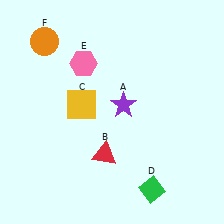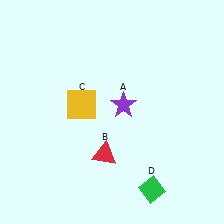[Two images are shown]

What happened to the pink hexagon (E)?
The pink hexagon (E) was removed in Image 2. It was in the top-left area of Image 1.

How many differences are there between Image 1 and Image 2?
There are 2 differences between the two images.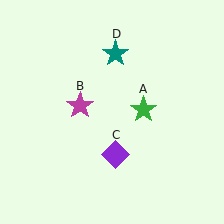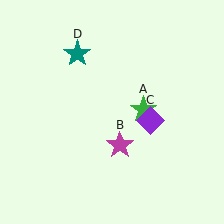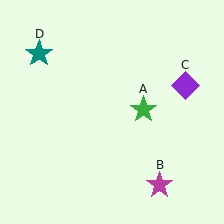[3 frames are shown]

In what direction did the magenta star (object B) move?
The magenta star (object B) moved down and to the right.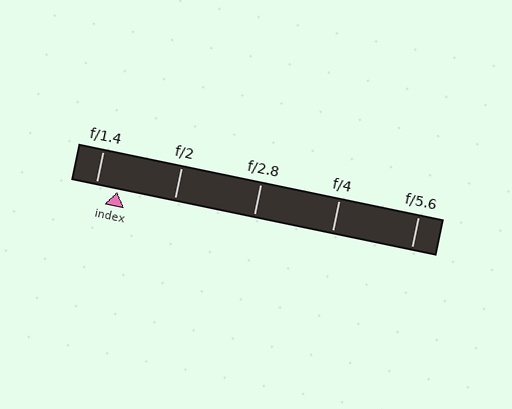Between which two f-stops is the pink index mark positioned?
The index mark is between f/1.4 and f/2.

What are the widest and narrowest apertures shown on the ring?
The widest aperture shown is f/1.4 and the narrowest is f/5.6.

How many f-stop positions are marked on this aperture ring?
There are 5 f-stop positions marked.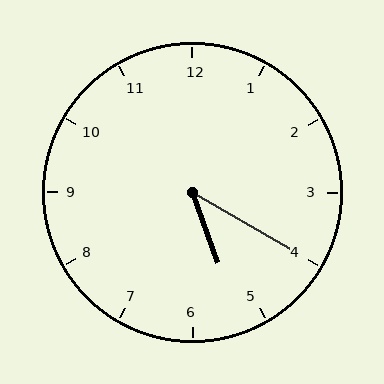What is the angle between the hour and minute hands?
Approximately 40 degrees.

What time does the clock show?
5:20.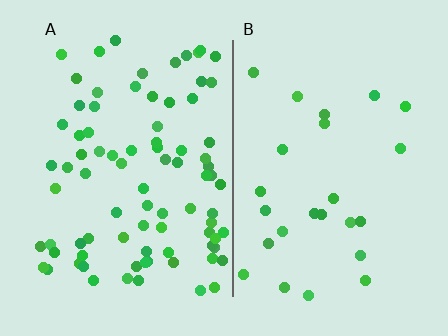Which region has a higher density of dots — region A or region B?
A (the left).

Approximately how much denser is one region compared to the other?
Approximately 3.3× — region A over region B.